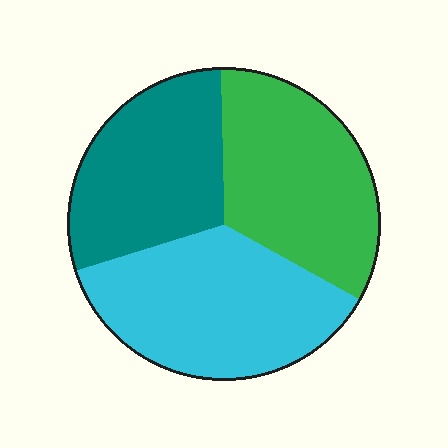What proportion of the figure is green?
Green covers about 35% of the figure.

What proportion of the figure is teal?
Teal takes up between a sixth and a third of the figure.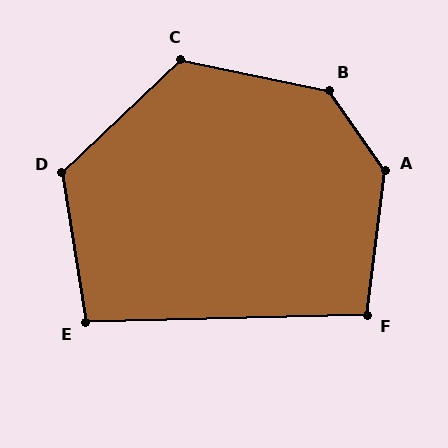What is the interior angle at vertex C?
Approximately 125 degrees (obtuse).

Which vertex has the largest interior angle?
A, at approximately 138 degrees.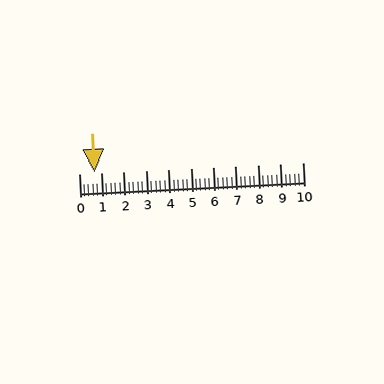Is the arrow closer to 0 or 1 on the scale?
The arrow is closer to 1.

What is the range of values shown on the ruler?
The ruler shows values from 0 to 10.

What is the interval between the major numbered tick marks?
The major tick marks are spaced 1 units apart.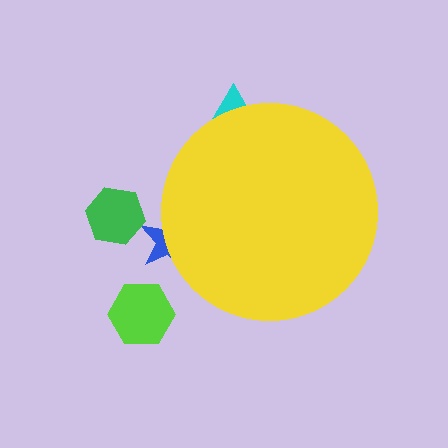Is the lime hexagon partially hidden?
No, the lime hexagon is fully visible.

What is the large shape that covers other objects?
A yellow circle.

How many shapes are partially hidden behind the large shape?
2 shapes are partially hidden.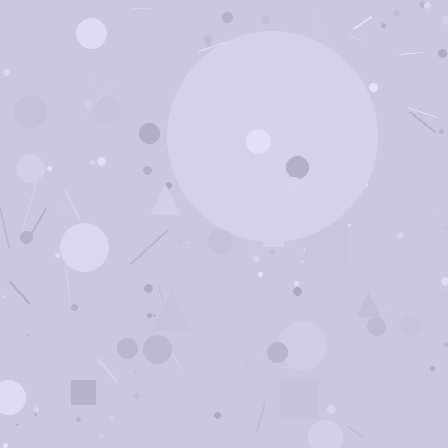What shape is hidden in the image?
A circle is hidden in the image.